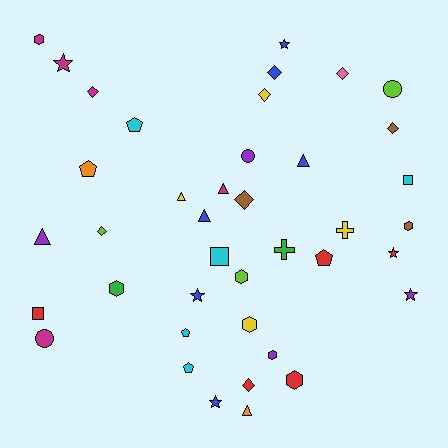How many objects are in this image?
There are 40 objects.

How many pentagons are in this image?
There are 5 pentagons.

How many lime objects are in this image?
There are 3 lime objects.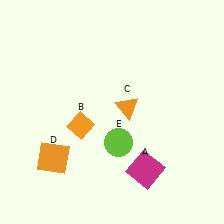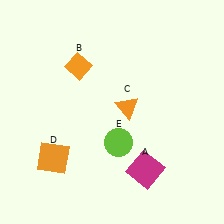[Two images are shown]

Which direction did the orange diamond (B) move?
The orange diamond (B) moved up.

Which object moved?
The orange diamond (B) moved up.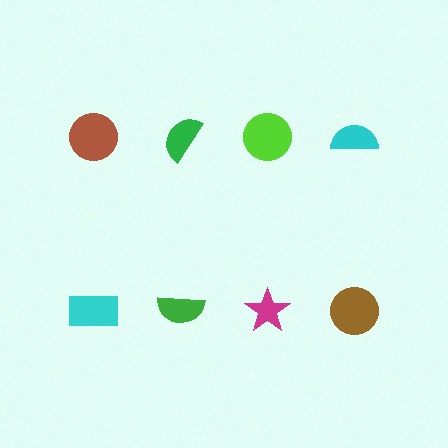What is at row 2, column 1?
A cyan rectangle.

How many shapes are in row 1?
4 shapes.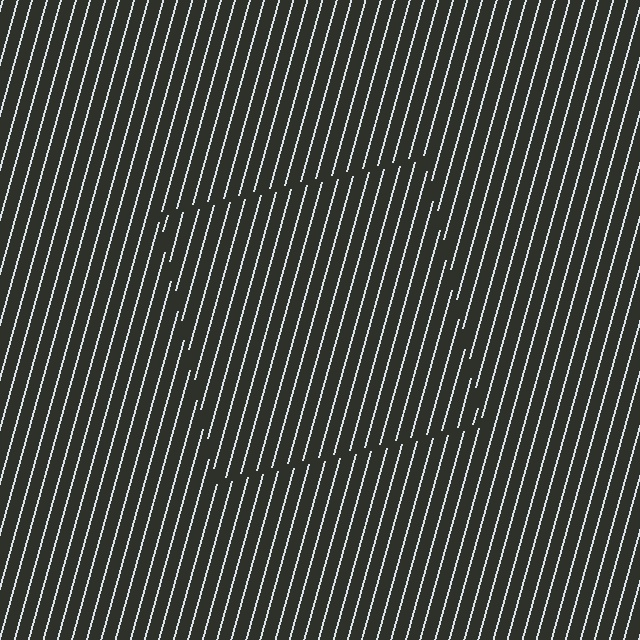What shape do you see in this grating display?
An illusory square. The interior of the shape contains the same grating, shifted by half a period — the contour is defined by the phase discontinuity where line-ends from the inner and outer gratings abut.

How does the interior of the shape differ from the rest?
The interior of the shape contains the same grating, shifted by half a period — the contour is defined by the phase discontinuity where line-ends from the inner and outer gratings abut.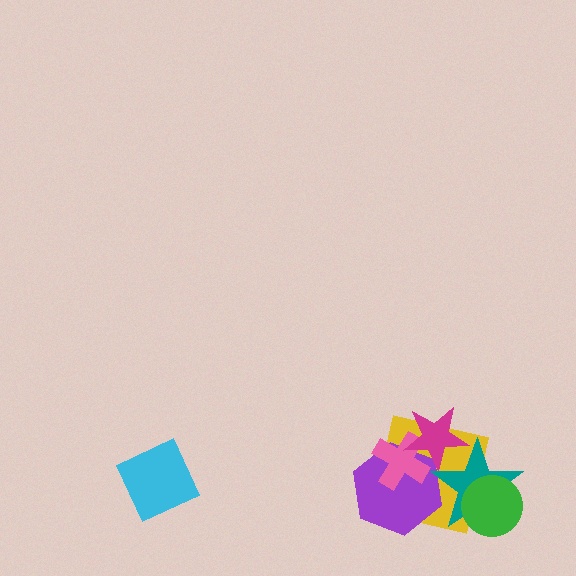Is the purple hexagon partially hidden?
Yes, it is partially covered by another shape.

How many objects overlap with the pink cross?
3 objects overlap with the pink cross.